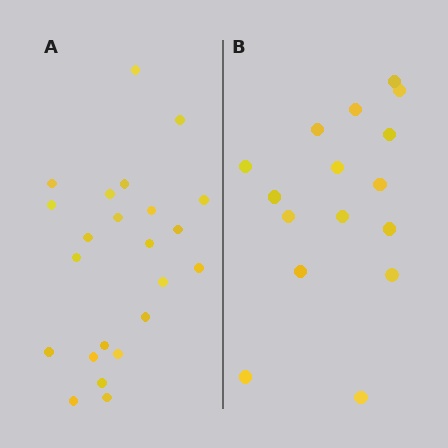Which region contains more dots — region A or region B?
Region A (the left region) has more dots.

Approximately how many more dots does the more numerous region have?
Region A has roughly 8 or so more dots than region B.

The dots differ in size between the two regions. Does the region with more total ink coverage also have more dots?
No. Region B has more total ink coverage because its dots are larger, but region A actually contains more individual dots. Total area can be misleading — the number of items is what matters here.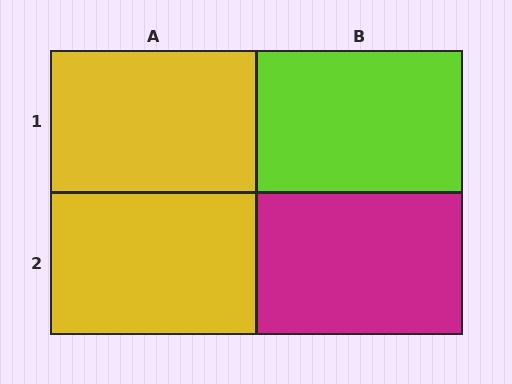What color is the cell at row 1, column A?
Yellow.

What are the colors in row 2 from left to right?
Yellow, magenta.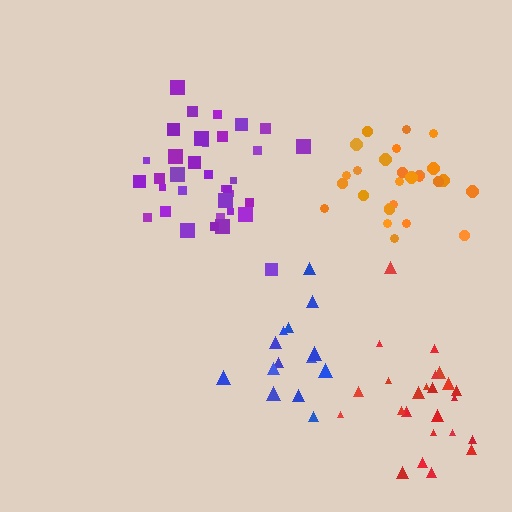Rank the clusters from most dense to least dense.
purple, orange, red, blue.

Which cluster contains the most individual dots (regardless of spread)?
Purple (35).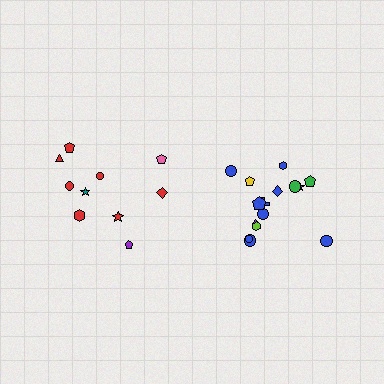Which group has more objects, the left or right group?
The right group.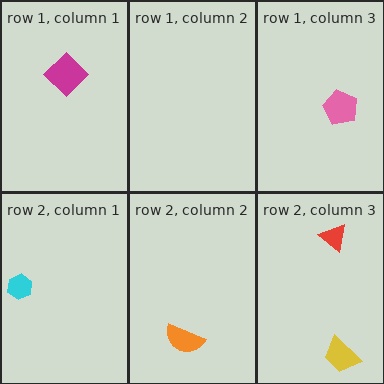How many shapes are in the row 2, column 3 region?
2.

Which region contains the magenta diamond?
The row 1, column 1 region.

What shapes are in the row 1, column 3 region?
The pink pentagon.